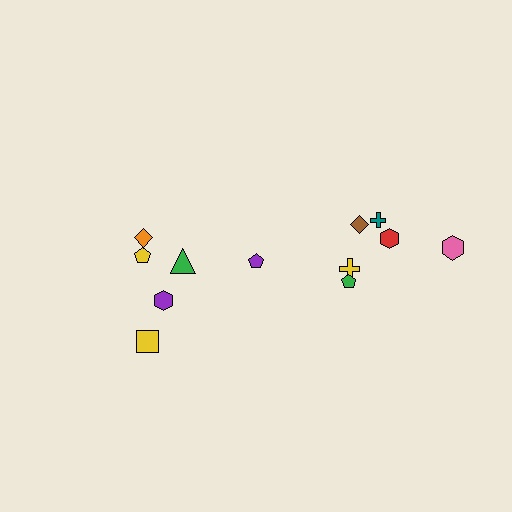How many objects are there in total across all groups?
There are 12 objects.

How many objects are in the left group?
There are 5 objects.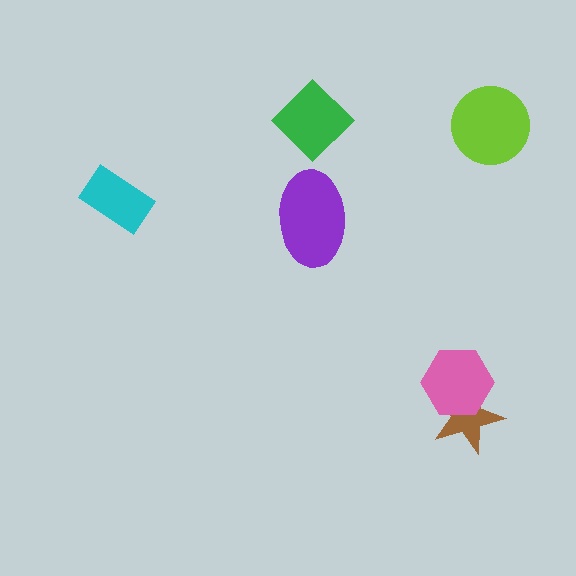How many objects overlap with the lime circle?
0 objects overlap with the lime circle.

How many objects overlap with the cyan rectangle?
0 objects overlap with the cyan rectangle.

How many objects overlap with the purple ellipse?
0 objects overlap with the purple ellipse.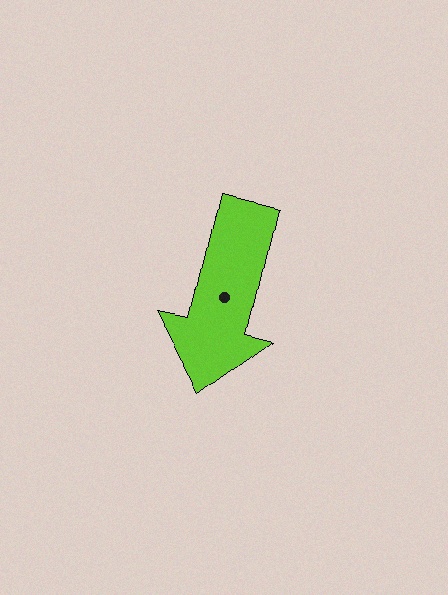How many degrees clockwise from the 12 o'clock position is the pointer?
Approximately 193 degrees.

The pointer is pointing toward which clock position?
Roughly 6 o'clock.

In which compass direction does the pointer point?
South.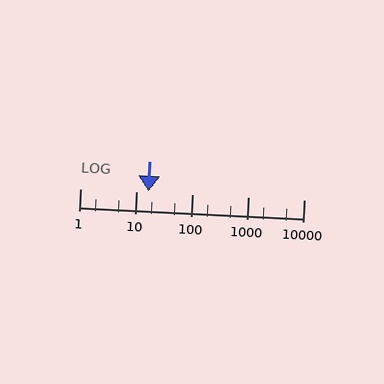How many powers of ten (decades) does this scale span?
The scale spans 4 decades, from 1 to 10000.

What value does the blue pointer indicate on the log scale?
The pointer indicates approximately 17.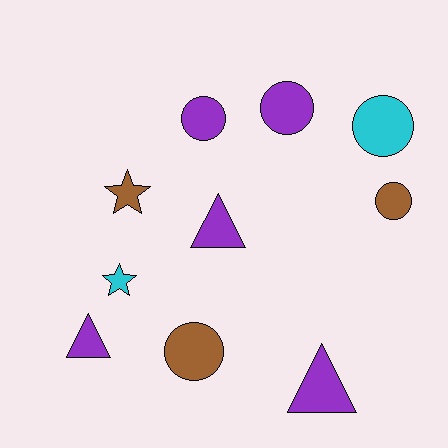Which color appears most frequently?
Purple, with 5 objects.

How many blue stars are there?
There are no blue stars.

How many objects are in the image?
There are 10 objects.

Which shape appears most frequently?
Circle, with 5 objects.